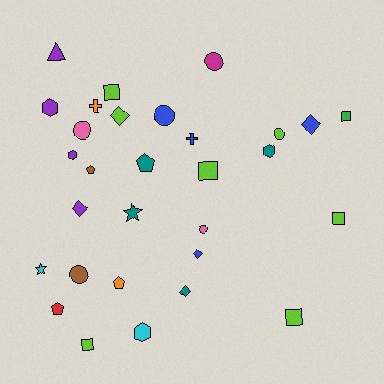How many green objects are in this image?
There is 1 green object.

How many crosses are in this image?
There are 2 crosses.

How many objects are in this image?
There are 30 objects.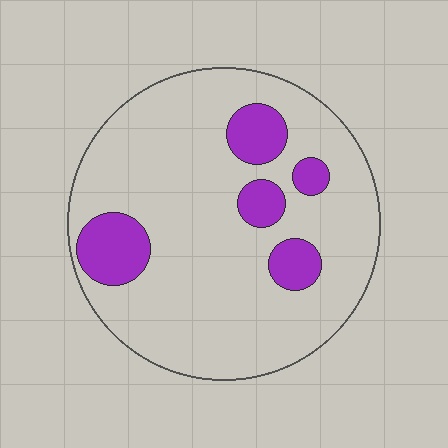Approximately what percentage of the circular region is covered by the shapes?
Approximately 15%.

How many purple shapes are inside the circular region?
5.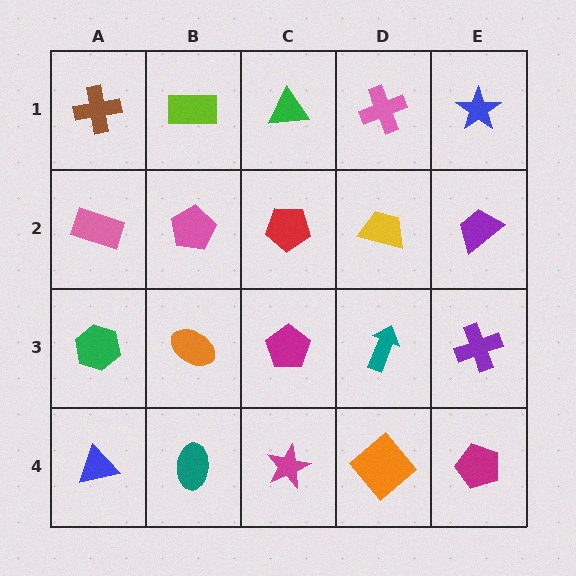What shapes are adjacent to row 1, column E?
A purple trapezoid (row 2, column E), a pink cross (row 1, column D).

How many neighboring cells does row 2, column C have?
4.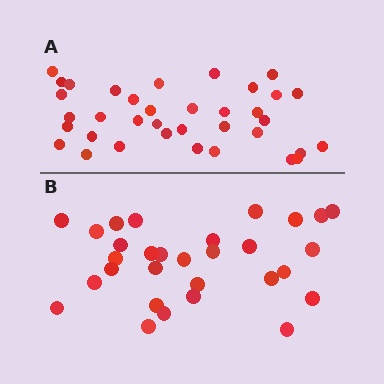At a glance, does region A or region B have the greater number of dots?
Region A (the top region) has more dots.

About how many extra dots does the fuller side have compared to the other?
Region A has about 6 more dots than region B.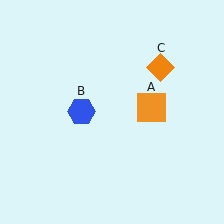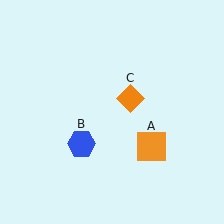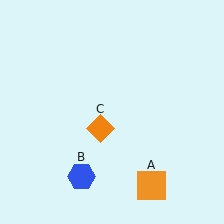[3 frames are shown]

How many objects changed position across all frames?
3 objects changed position: orange square (object A), blue hexagon (object B), orange diamond (object C).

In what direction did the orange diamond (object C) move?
The orange diamond (object C) moved down and to the left.